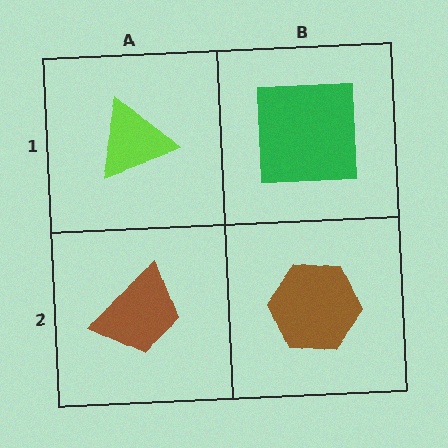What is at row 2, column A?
A brown trapezoid.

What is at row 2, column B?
A brown hexagon.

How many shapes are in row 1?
2 shapes.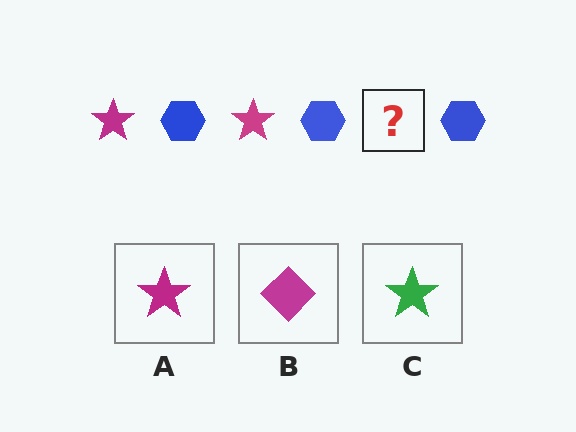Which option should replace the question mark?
Option A.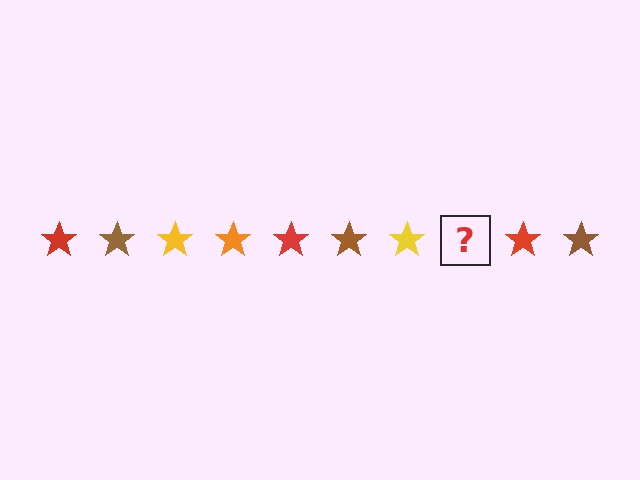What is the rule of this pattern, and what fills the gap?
The rule is that the pattern cycles through red, brown, yellow, orange stars. The gap should be filled with an orange star.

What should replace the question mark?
The question mark should be replaced with an orange star.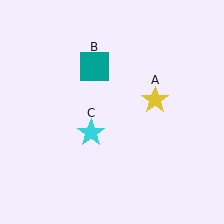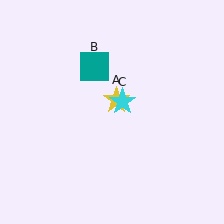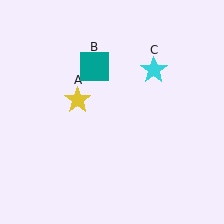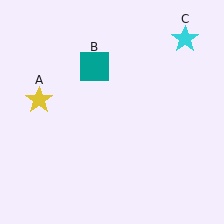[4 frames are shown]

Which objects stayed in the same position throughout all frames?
Teal square (object B) remained stationary.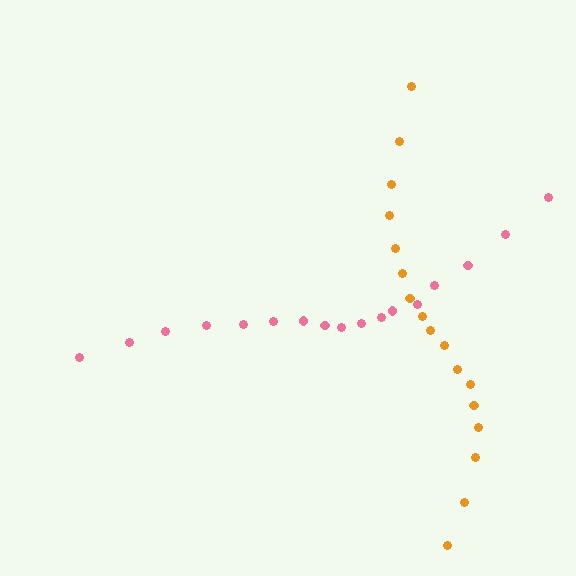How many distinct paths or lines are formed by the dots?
There are 2 distinct paths.